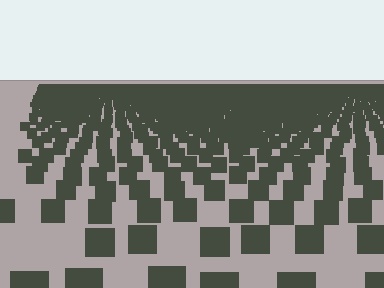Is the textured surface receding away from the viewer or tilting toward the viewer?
The surface is receding away from the viewer. Texture elements get smaller and denser toward the top.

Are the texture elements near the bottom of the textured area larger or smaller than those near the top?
Larger. Near the bottom, elements are closer to the viewer and appear at a bigger on-screen size.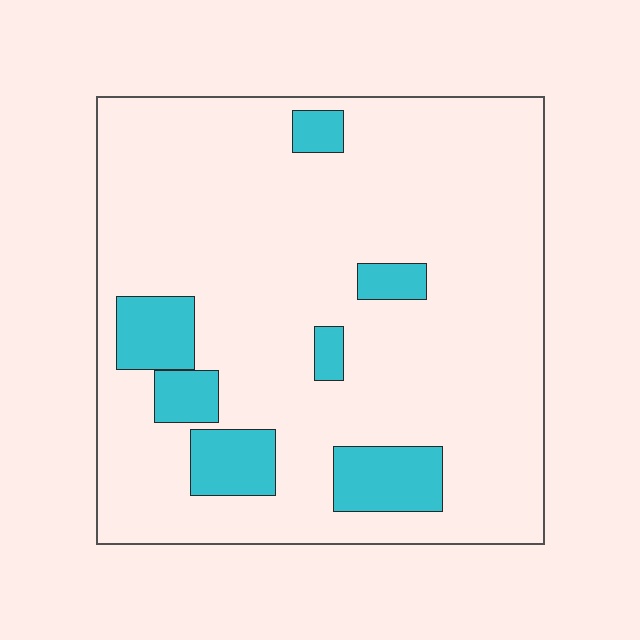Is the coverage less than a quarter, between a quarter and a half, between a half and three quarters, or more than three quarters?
Less than a quarter.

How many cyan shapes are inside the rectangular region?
7.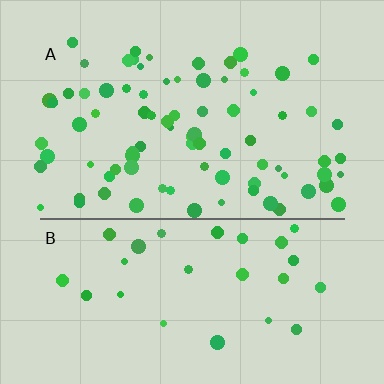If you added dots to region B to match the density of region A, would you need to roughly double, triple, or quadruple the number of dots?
Approximately triple.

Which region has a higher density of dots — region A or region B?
A (the top).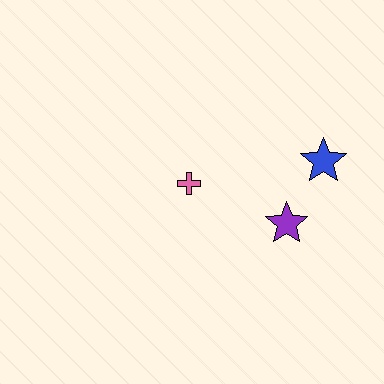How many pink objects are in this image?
There is 1 pink object.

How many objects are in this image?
There are 3 objects.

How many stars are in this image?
There are 2 stars.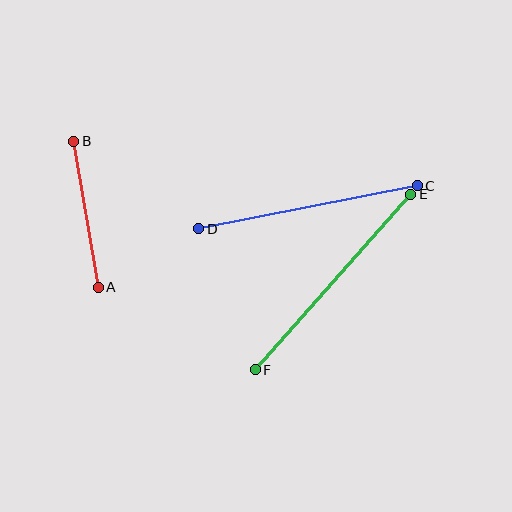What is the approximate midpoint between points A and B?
The midpoint is at approximately (86, 214) pixels.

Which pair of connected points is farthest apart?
Points E and F are farthest apart.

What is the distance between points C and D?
The distance is approximately 222 pixels.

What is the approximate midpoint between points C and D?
The midpoint is at approximately (308, 207) pixels.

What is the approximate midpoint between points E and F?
The midpoint is at approximately (333, 282) pixels.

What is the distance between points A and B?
The distance is approximately 148 pixels.